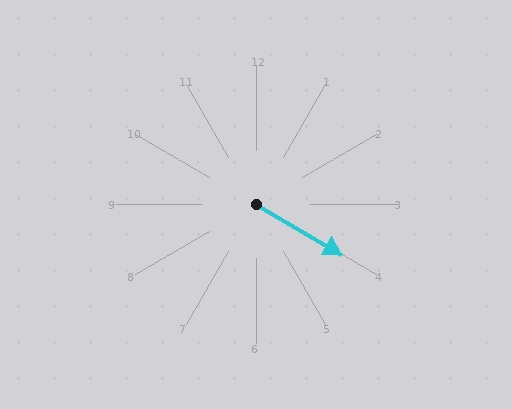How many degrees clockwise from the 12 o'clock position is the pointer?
Approximately 120 degrees.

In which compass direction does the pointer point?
Southeast.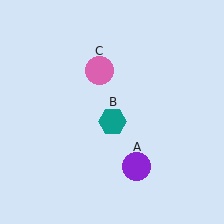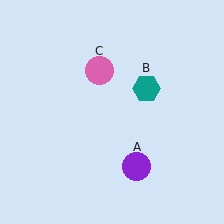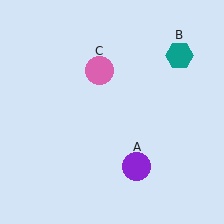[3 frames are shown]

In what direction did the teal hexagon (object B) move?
The teal hexagon (object B) moved up and to the right.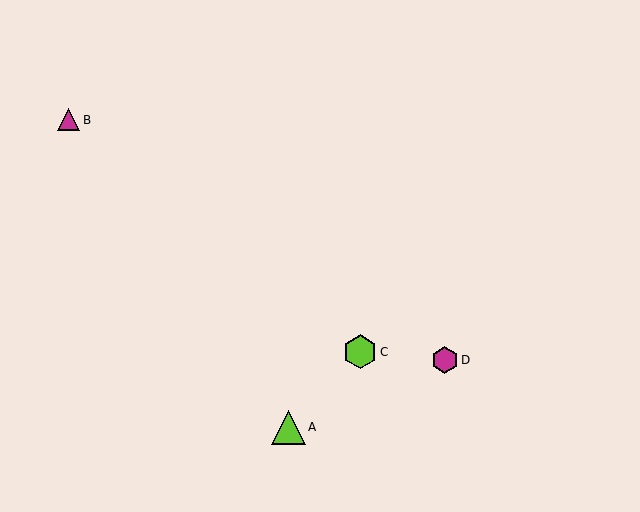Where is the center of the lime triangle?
The center of the lime triangle is at (288, 427).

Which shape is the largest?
The lime triangle (labeled A) is the largest.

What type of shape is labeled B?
Shape B is a magenta triangle.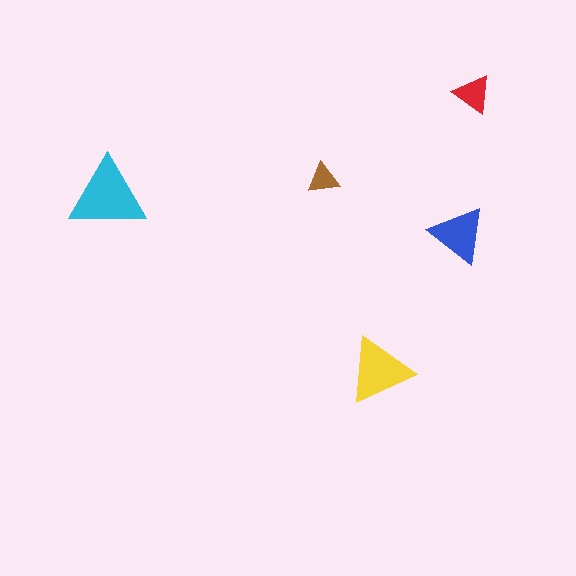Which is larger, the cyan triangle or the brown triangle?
The cyan one.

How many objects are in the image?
There are 5 objects in the image.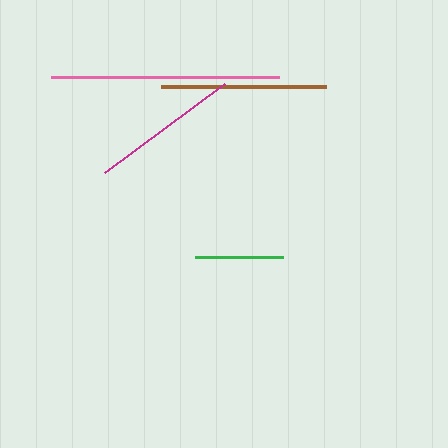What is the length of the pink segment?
The pink segment is approximately 228 pixels long.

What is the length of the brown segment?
The brown segment is approximately 165 pixels long.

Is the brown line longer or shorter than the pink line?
The pink line is longer than the brown line.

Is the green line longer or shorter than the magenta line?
The magenta line is longer than the green line.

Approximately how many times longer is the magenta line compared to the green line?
The magenta line is approximately 1.7 times the length of the green line.